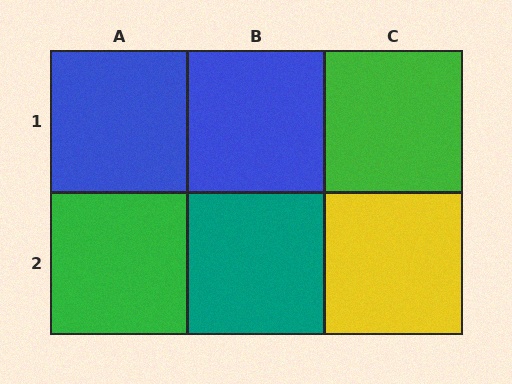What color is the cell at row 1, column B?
Blue.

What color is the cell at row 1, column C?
Green.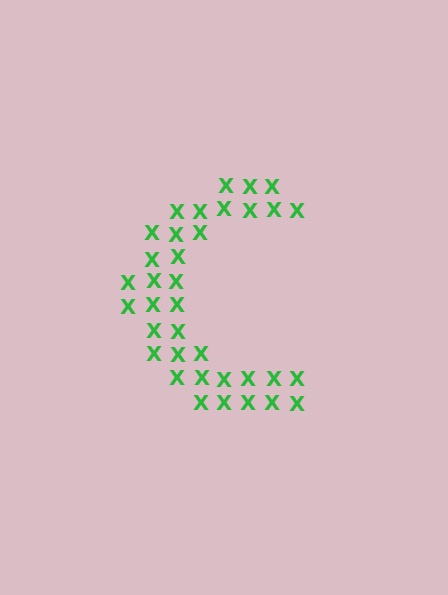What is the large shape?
The large shape is the letter C.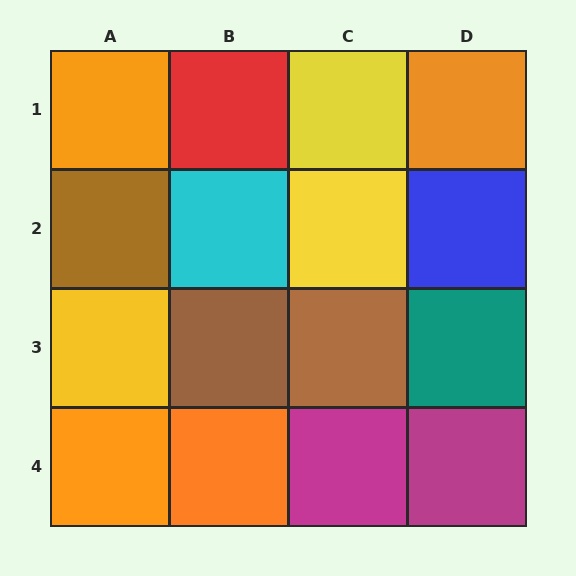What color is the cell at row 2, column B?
Cyan.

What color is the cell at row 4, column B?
Orange.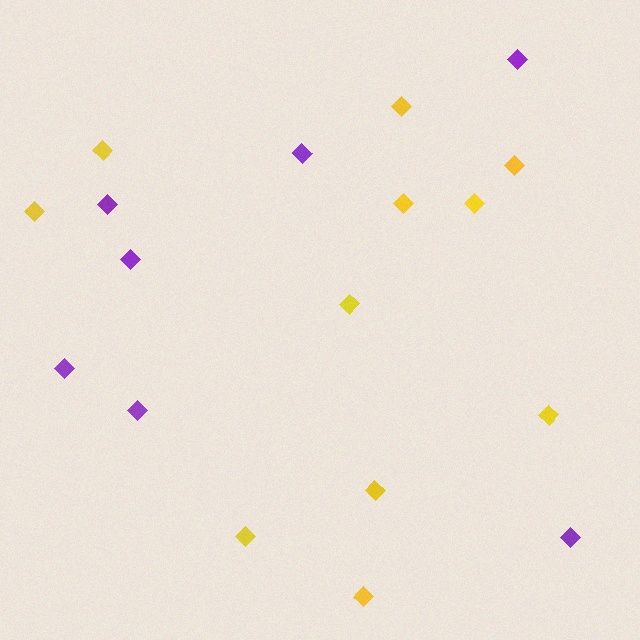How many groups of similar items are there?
There are 2 groups: one group of yellow diamonds (11) and one group of purple diamonds (7).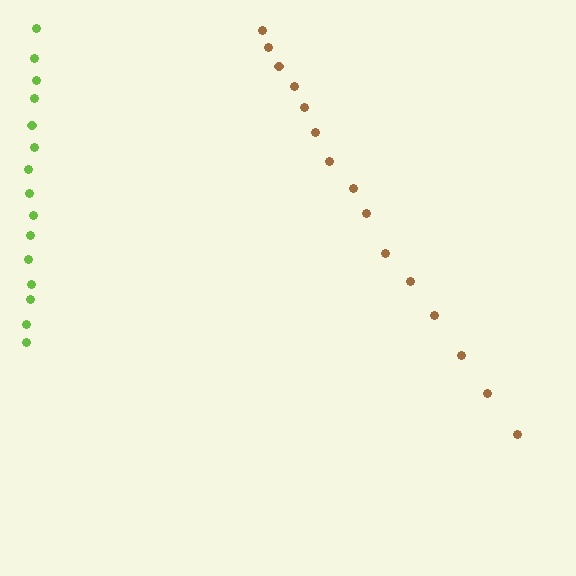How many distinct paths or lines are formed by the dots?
There are 2 distinct paths.